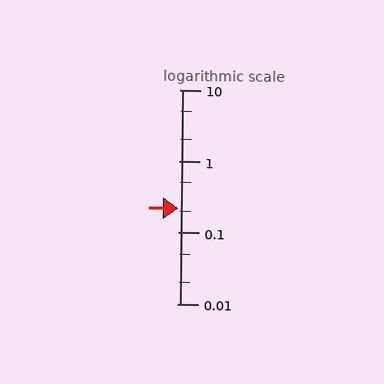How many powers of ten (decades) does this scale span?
The scale spans 3 decades, from 0.01 to 10.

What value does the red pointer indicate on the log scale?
The pointer indicates approximately 0.22.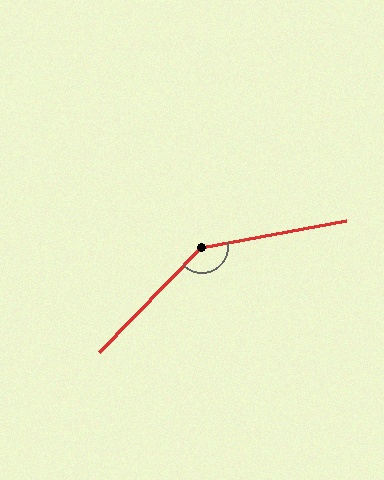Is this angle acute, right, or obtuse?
It is obtuse.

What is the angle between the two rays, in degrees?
Approximately 144 degrees.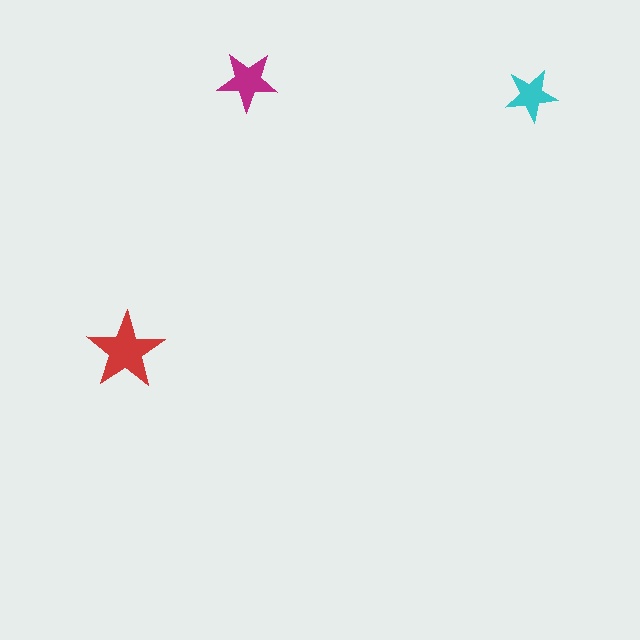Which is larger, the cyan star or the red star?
The red one.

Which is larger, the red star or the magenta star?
The red one.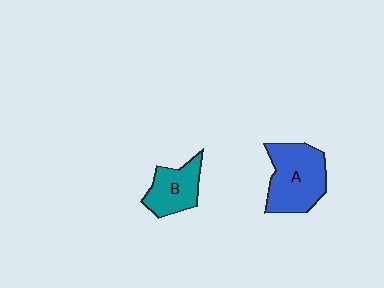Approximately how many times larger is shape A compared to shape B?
Approximately 1.6 times.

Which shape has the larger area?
Shape A (blue).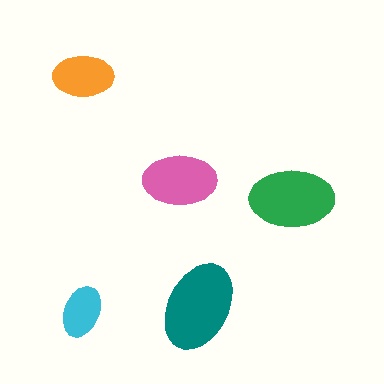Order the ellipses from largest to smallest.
the teal one, the green one, the pink one, the orange one, the cyan one.